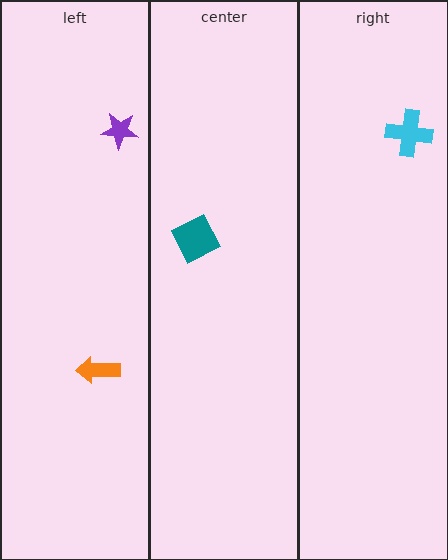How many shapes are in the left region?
2.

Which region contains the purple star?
The left region.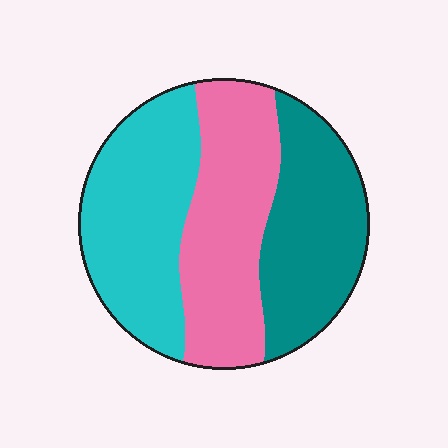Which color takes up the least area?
Teal, at roughly 30%.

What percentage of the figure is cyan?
Cyan covers about 35% of the figure.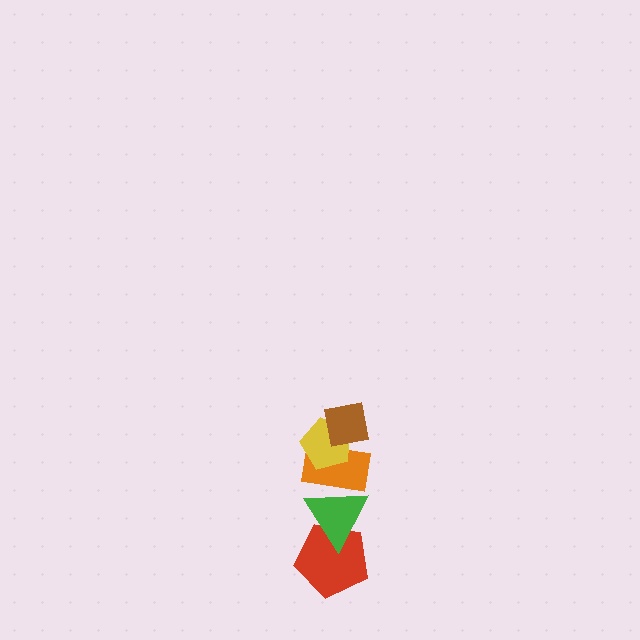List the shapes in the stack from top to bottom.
From top to bottom: the brown square, the yellow pentagon, the orange rectangle, the green triangle, the red pentagon.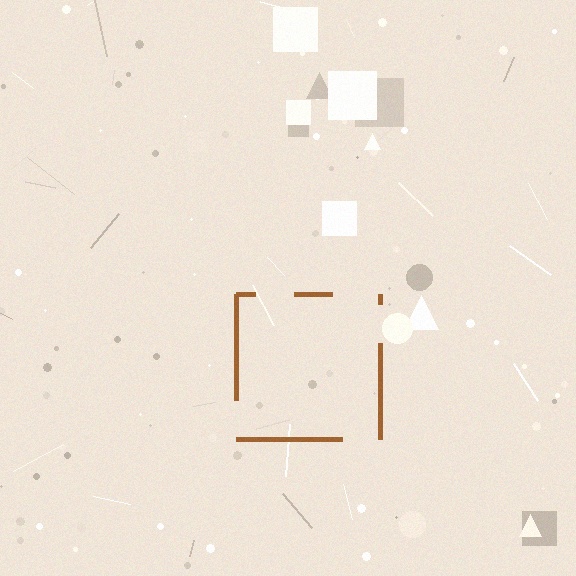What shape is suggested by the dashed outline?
The dashed outline suggests a square.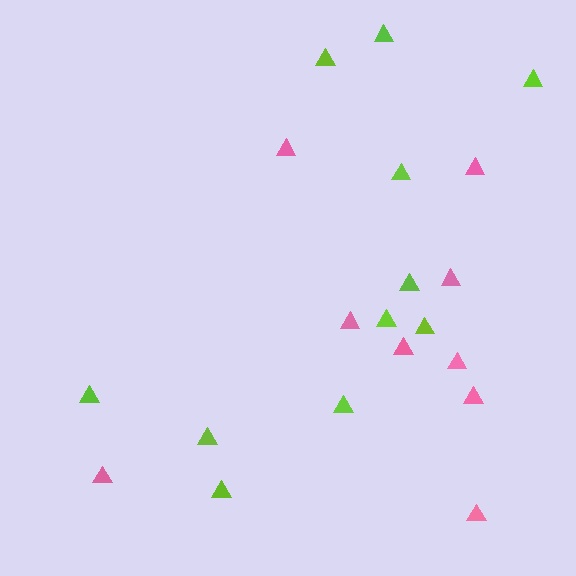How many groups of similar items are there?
There are 2 groups: one group of pink triangles (9) and one group of lime triangles (11).